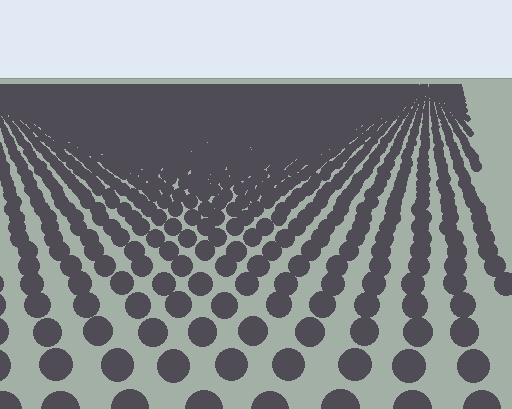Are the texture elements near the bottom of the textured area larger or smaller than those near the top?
Larger. Near the bottom, elements are closer to the viewer and appear at a bigger on-screen size.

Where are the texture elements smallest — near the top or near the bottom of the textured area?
Near the top.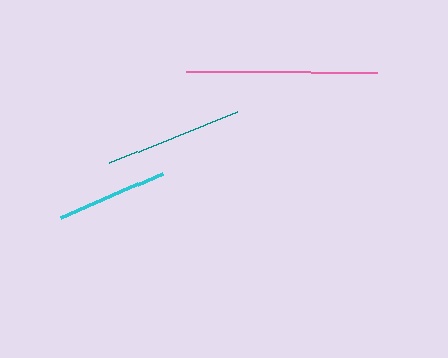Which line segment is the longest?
The pink line is the longest at approximately 192 pixels.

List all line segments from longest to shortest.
From longest to shortest: pink, teal, cyan.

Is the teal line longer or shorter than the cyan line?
The teal line is longer than the cyan line.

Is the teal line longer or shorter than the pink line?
The pink line is longer than the teal line.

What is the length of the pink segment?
The pink segment is approximately 192 pixels long.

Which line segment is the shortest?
The cyan line is the shortest at approximately 112 pixels.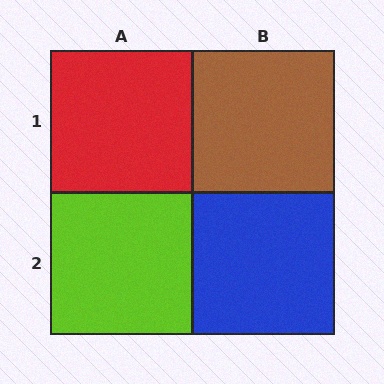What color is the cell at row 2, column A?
Lime.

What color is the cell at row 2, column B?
Blue.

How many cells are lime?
1 cell is lime.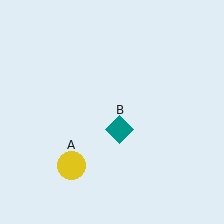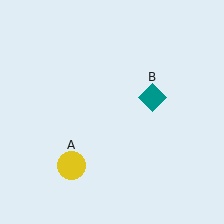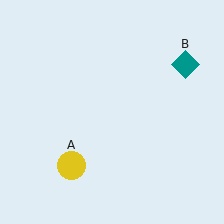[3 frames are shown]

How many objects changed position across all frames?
1 object changed position: teal diamond (object B).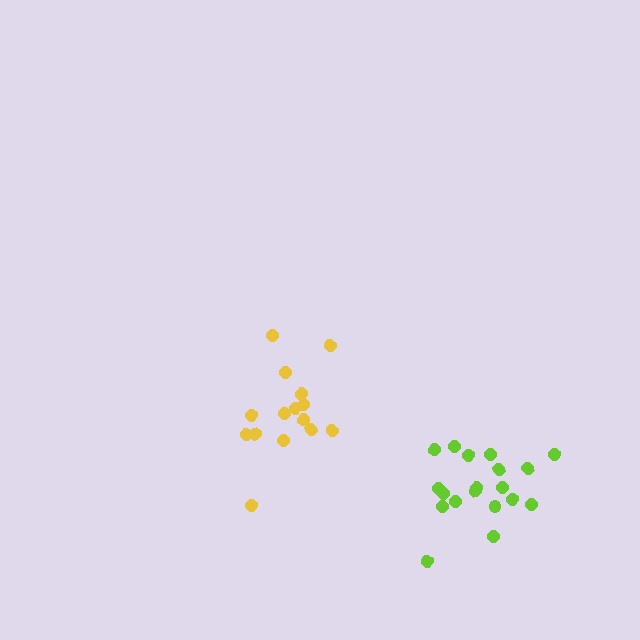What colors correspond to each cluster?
The clusters are colored: yellow, lime.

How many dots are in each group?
Group 1: 15 dots, Group 2: 19 dots (34 total).